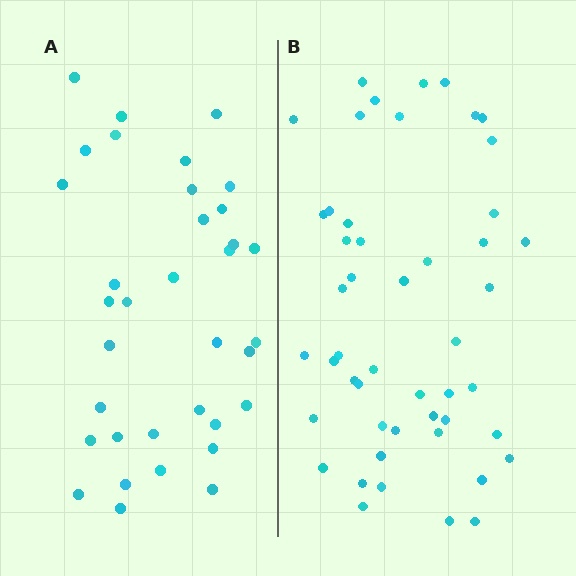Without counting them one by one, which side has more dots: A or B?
Region B (the right region) has more dots.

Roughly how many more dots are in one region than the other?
Region B has approximately 15 more dots than region A.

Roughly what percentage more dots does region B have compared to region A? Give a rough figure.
About 40% more.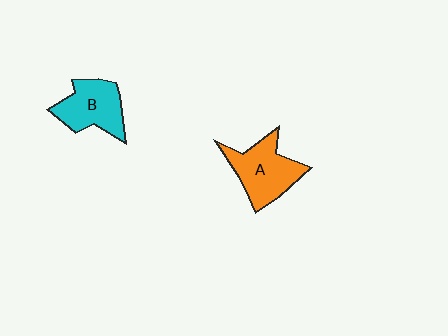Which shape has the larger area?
Shape A (orange).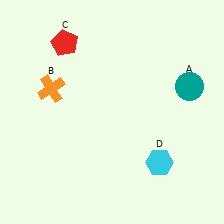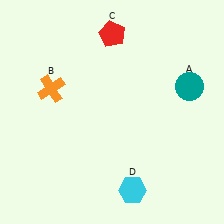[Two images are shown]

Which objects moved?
The objects that moved are: the red pentagon (C), the cyan hexagon (D).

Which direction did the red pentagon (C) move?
The red pentagon (C) moved right.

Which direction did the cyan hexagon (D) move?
The cyan hexagon (D) moved left.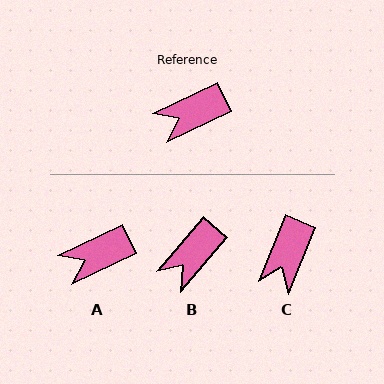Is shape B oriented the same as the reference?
No, it is off by about 23 degrees.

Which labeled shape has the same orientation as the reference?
A.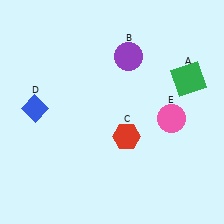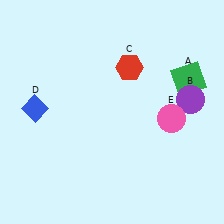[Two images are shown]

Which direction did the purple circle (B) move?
The purple circle (B) moved right.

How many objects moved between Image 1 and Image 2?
2 objects moved between the two images.